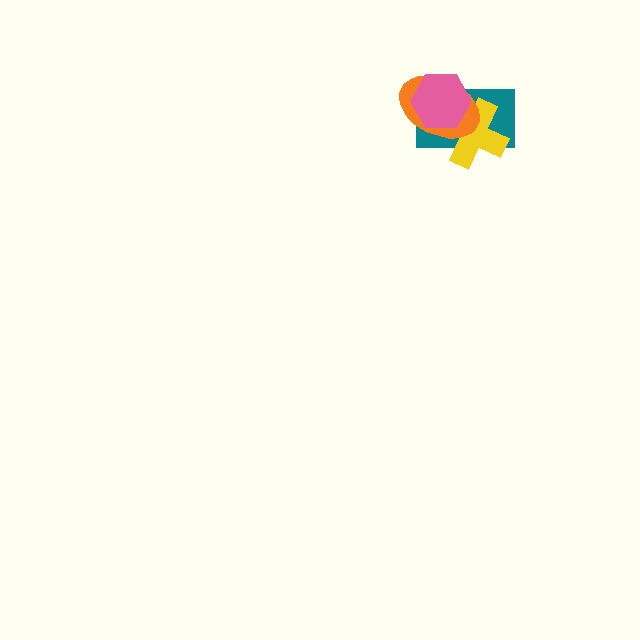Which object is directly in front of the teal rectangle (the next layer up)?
The yellow cross is directly in front of the teal rectangle.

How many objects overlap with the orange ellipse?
3 objects overlap with the orange ellipse.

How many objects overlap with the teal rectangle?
3 objects overlap with the teal rectangle.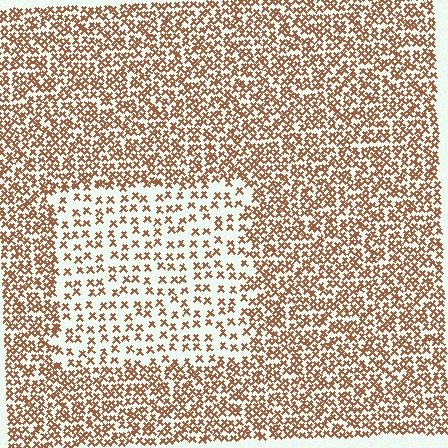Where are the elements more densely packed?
The elements are more densely packed outside the rectangle boundary.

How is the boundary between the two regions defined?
The boundary is defined by a change in element density (approximately 2.2x ratio). All elements are the same color, size, and shape.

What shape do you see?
I see a rectangle.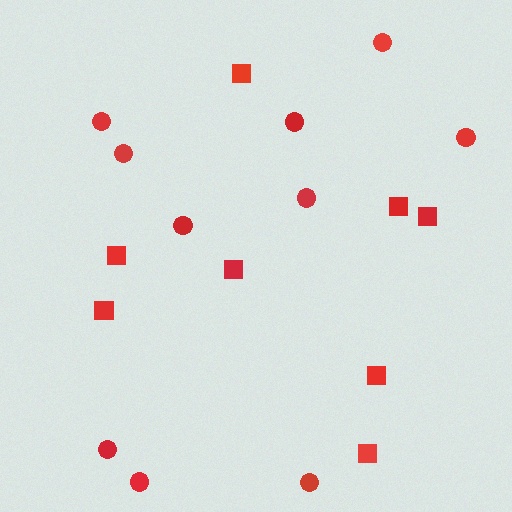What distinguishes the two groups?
There are 2 groups: one group of squares (8) and one group of circles (10).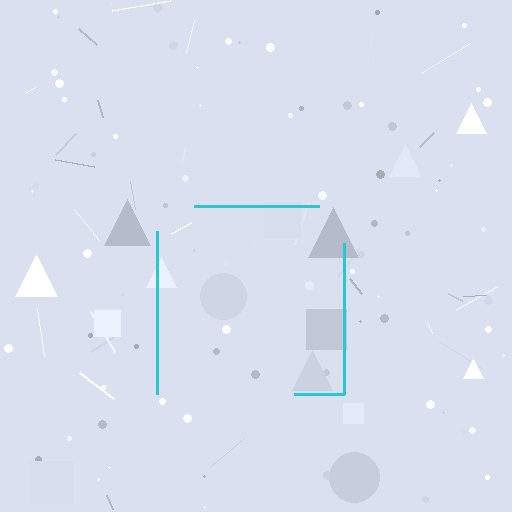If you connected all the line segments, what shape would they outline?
They would outline a square.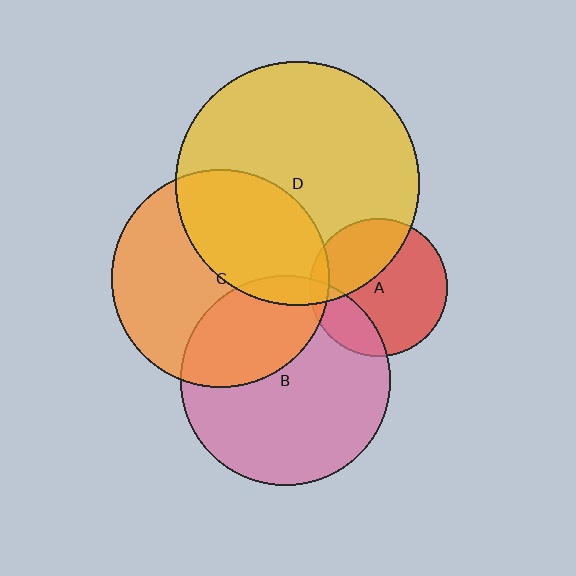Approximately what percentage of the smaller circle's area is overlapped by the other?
Approximately 5%.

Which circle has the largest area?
Circle D (yellow).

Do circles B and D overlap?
Yes.